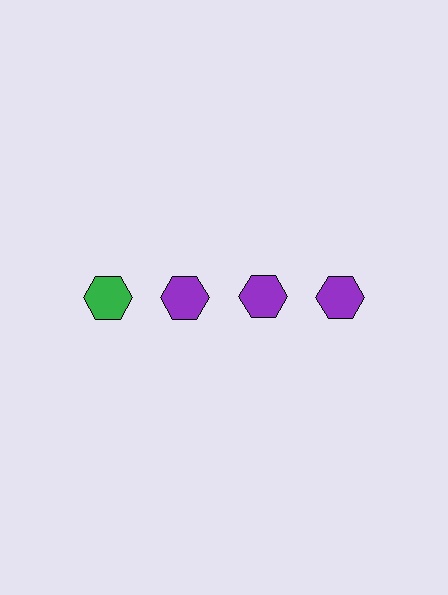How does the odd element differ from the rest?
It has a different color: green instead of purple.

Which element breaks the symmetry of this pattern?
The green hexagon in the top row, leftmost column breaks the symmetry. All other shapes are purple hexagons.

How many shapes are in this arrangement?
There are 4 shapes arranged in a grid pattern.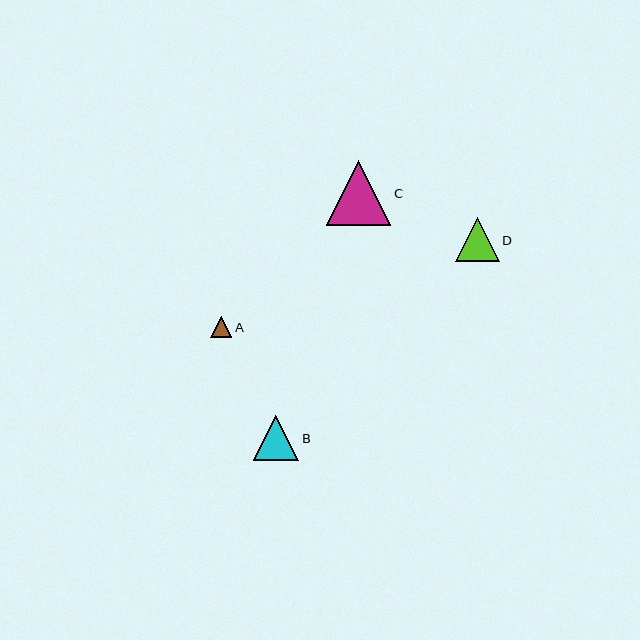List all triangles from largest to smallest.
From largest to smallest: C, B, D, A.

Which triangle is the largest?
Triangle C is the largest with a size of approximately 65 pixels.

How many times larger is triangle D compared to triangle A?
Triangle D is approximately 2.0 times the size of triangle A.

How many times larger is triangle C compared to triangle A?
Triangle C is approximately 3.0 times the size of triangle A.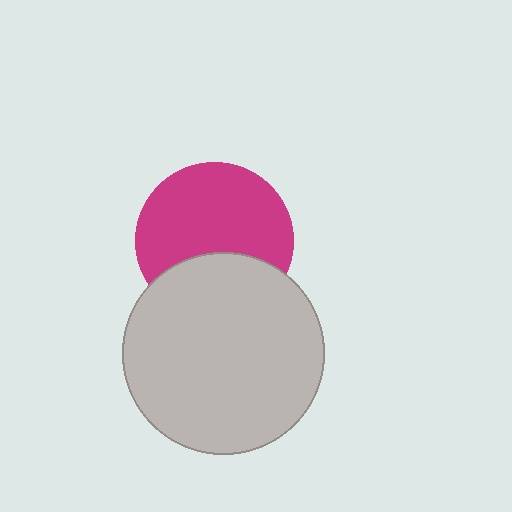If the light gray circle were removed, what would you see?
You would see the complete magenta circle.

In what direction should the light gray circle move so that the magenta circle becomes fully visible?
The light gray circle should move down. That is the shortest direction to clear the overlap and leave the magenta circle fully visible.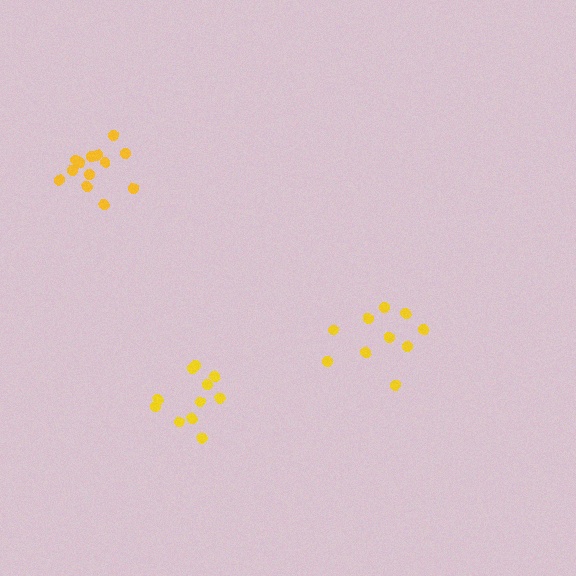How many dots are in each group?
Group 1: 13 dots, Group 2: 10 dots, Group 3: 12 dots (35 total).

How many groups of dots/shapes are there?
There are 3 groups.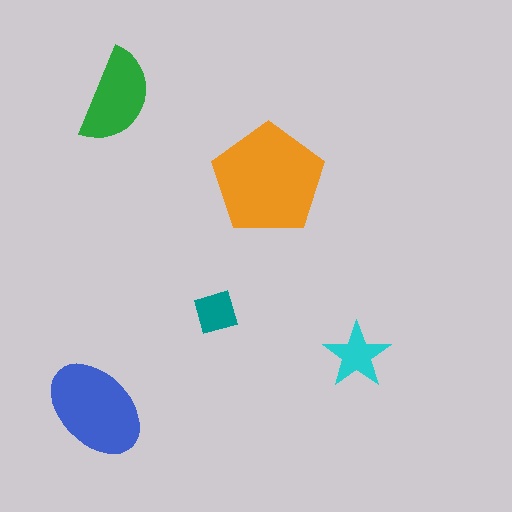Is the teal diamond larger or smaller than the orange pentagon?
Smaller.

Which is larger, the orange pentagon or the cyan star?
The orange pentagon.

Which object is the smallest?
The teal diamond.